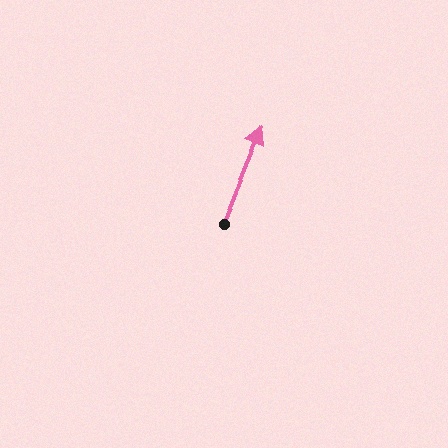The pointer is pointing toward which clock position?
Roughly 1 o'clock.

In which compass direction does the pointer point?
North.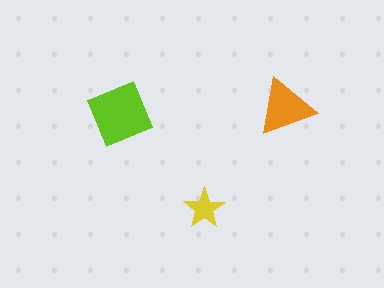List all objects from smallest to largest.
The yellow star, the orange triangle, the lime diamond.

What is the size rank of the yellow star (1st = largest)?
3rd.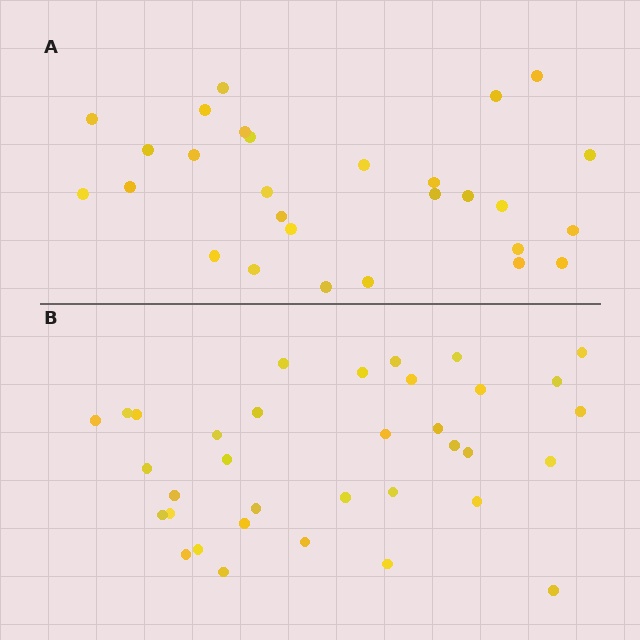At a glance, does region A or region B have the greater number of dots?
Region B (the bottom region) has more dots.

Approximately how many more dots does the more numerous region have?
Region B has roughly 8 or so more dots than region A.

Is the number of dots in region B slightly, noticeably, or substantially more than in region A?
Region B has noticeably more, but not dramatically so. The ratio is roughly 1.2 to 1.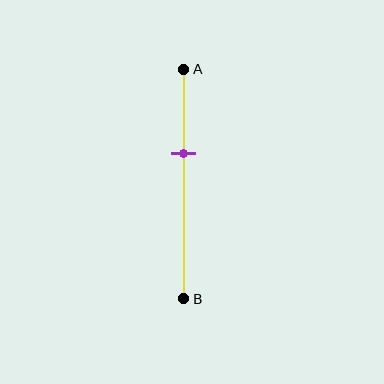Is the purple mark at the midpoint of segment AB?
No, the mark is at about 35% from A, not at the 50% midpoint.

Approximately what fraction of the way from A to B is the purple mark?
The purple mark is approximately 35% of the way from A to B.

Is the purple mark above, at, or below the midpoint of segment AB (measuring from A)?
The purple mark is above the midpoint of segment AB.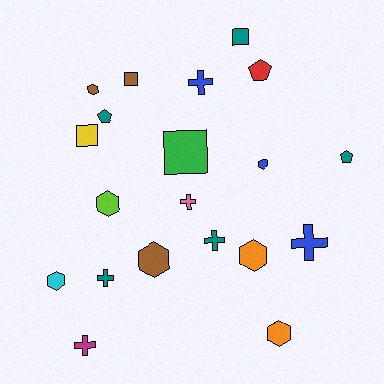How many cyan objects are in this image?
There is 1 cyan object.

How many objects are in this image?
There are 20 objects.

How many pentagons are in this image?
There are 3 pentagons.